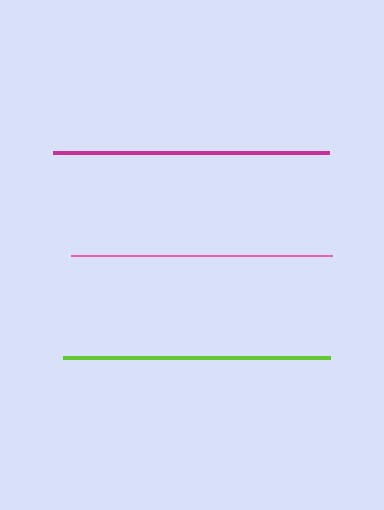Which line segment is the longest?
The magenta line is the longest at approximately 276 pixels.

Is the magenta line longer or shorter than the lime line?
The magenta line is longer than the lime line.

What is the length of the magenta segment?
The magenta segment is approximately 276 pixels long.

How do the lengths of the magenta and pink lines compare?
The magenta and pink lines are approximately the same length.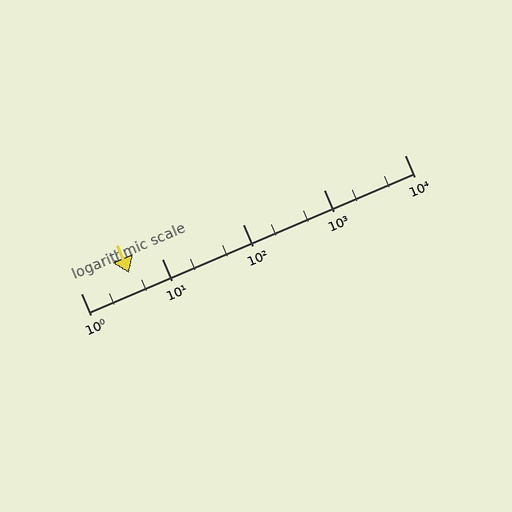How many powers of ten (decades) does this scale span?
The scale spans 4 decades, from 1 to 10000.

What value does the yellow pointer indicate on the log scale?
The pointer indicates approximately 4.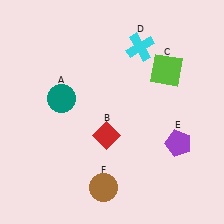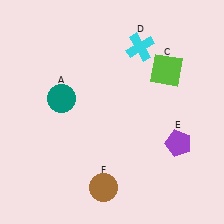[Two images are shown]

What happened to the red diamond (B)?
The red diamond (B) was removed in Image 2. It was in the bottom-left area of Image 1.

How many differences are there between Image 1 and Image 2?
There is 1 difference between the two images.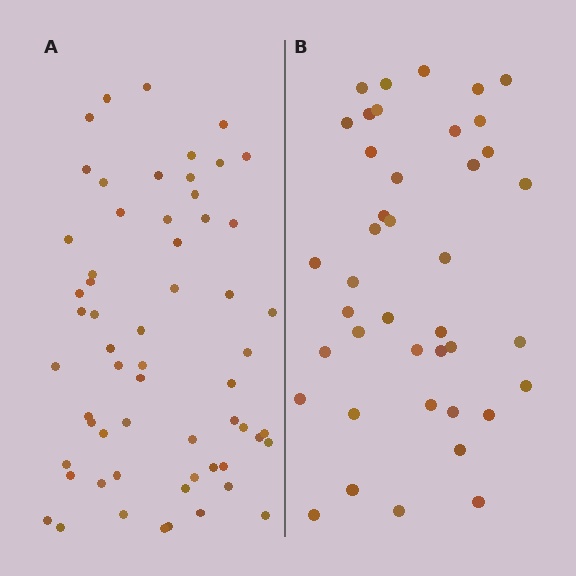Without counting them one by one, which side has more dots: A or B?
Region A (the left region) has more dots.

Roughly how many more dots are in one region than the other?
Region A has approximately 20 more dots than region B.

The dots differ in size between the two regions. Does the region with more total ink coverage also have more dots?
No. Region B has more total ink coverage because its dots are larger, but region A actually contains more individual dots. Total area can be misleading — the number of items is what matters here.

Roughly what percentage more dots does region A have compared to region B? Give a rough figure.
About 45% more.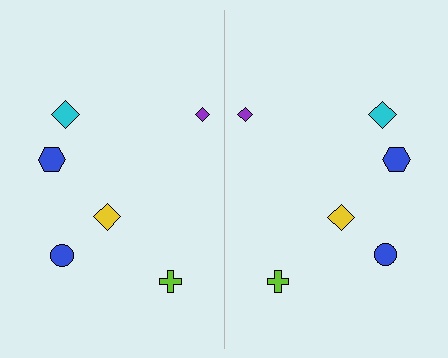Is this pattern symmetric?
Yes, this pattern has bilateral (reflection) symmetry.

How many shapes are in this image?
There are 12 shapes in this image.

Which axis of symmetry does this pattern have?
The pattern has a vertical axis of symmetry running through the center of the image.